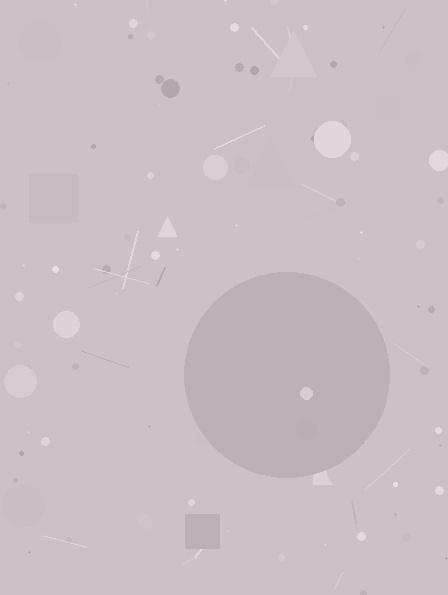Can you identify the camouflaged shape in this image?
The camouflaged shape is a circle.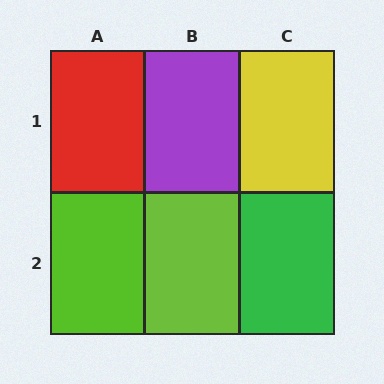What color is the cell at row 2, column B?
Lime.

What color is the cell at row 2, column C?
Green.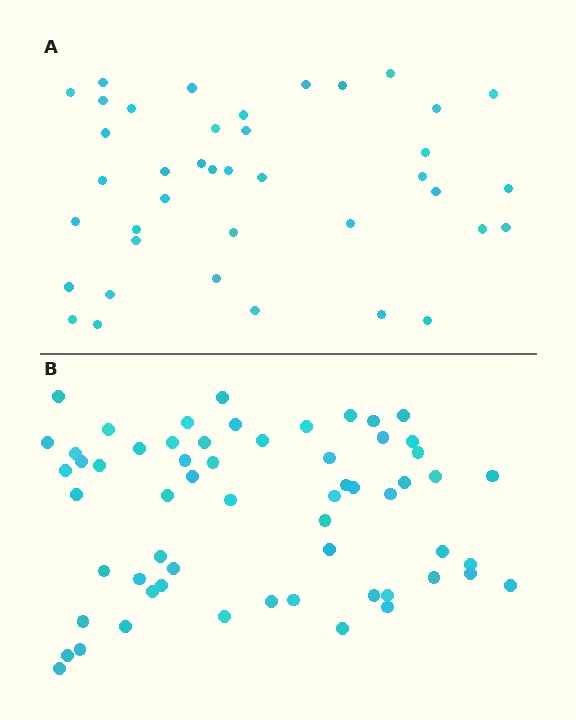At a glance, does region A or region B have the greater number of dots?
Region B (the bottom region) has more dots.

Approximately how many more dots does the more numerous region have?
Region B has approximately 20 more dots than region A.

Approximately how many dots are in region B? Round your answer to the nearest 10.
About 60 dots.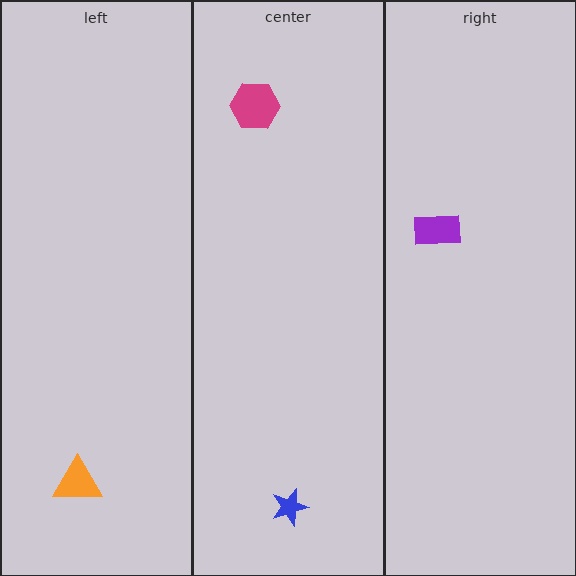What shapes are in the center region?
The magenta hexagon, the blue star.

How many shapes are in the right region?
1.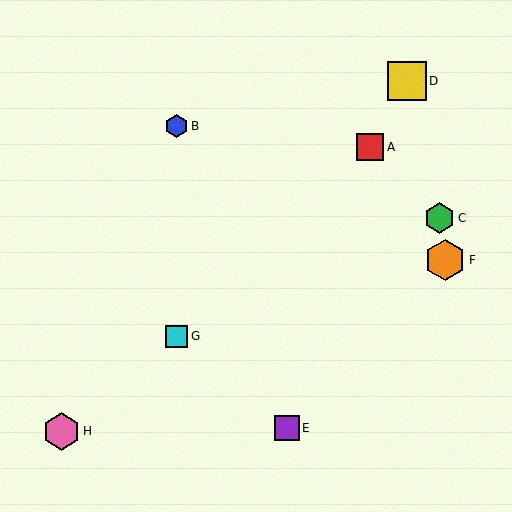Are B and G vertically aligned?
Yes, both are at x≈176.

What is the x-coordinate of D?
Object D is at x≈407.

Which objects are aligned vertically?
Objects B, G are aligned vertically.